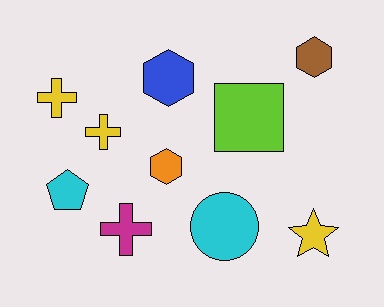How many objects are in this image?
There are 10 objects.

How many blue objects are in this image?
There is 1 blue object.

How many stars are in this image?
There is 1 star.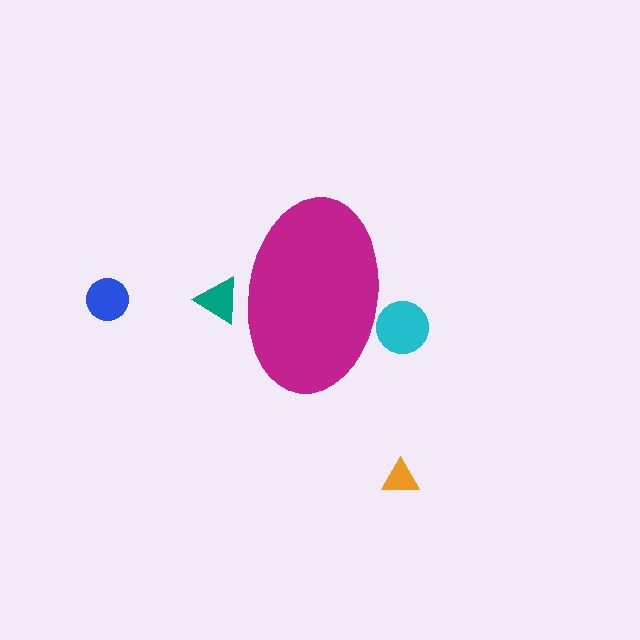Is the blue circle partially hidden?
No, the blue circle is fully visible.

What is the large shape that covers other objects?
A magenta ellipse.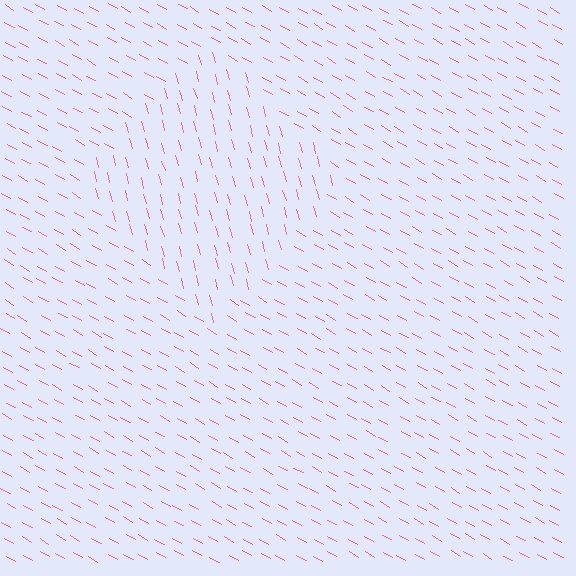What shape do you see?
I see a diamond.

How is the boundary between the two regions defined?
The boundary is defined purely by a change in line orientation (approximately 45 degrees difference). All lines are the same color and thickness.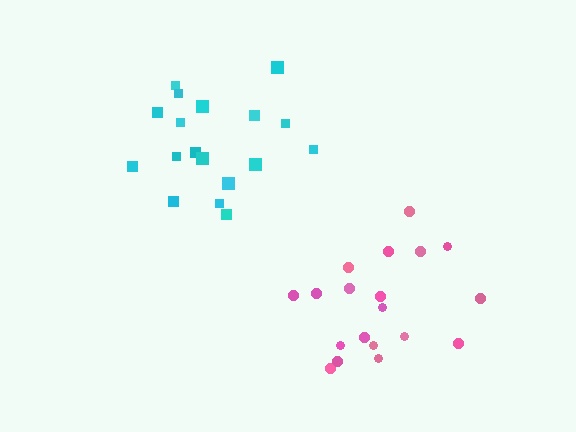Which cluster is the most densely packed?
Pink.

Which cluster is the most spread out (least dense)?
Cyan.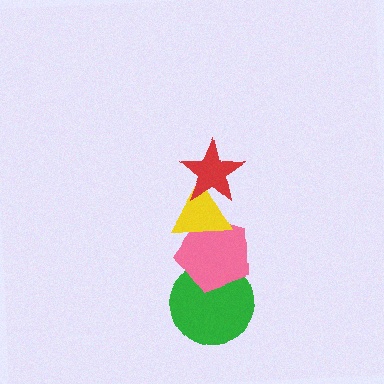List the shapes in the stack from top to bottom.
From top to bottom: the red star, the yellow triangle, the pink pentagon, the green circle.